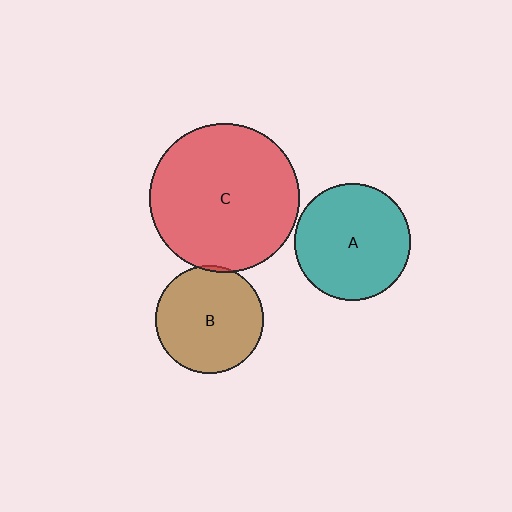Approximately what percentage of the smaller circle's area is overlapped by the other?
Approximately 5%.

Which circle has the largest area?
Circle C (red).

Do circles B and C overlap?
Yes.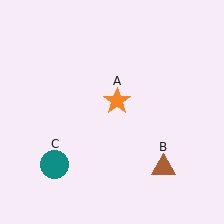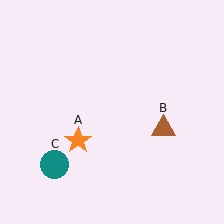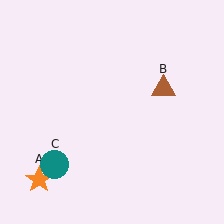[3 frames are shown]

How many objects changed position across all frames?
2 objects changed position: orange star (object A), brown triangle (object B).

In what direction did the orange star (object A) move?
The orange star (object A) moved down and to the left.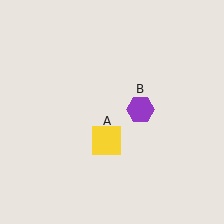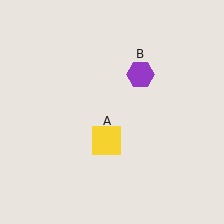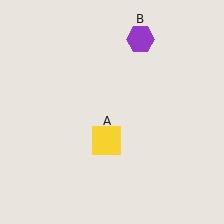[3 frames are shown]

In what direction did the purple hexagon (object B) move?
The purple hexagon (object B) moved up.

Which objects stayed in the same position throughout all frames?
Yellow square (object A) remained stationary.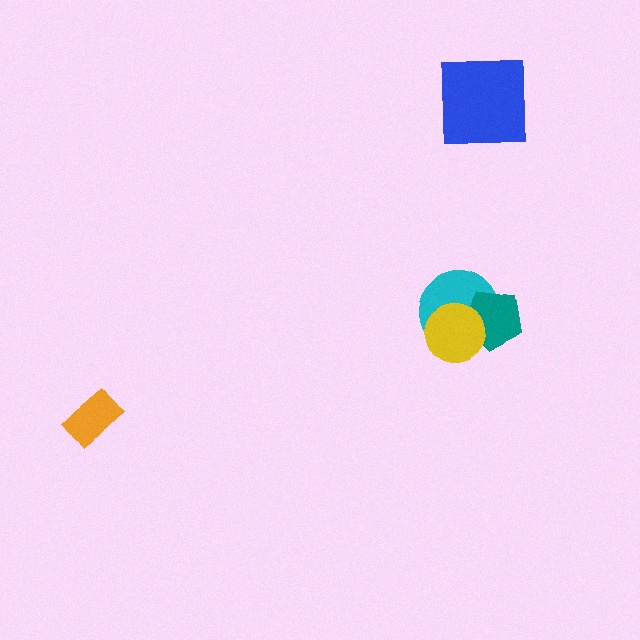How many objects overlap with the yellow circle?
2 objects overlap with the yellow circle.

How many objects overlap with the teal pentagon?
2 objects overlap with the teal pentagon.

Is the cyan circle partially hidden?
Yes, it is partially covered by another shape.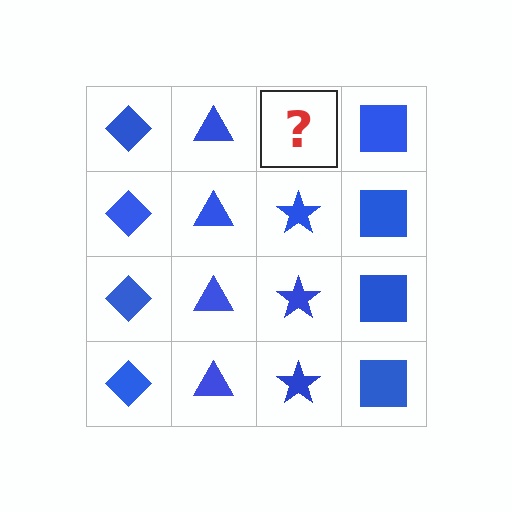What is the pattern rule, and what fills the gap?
The rule is that each column has a consistent shape. The gap should be filled with a blue star.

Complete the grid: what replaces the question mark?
The question mark should be replaced with a blue star.